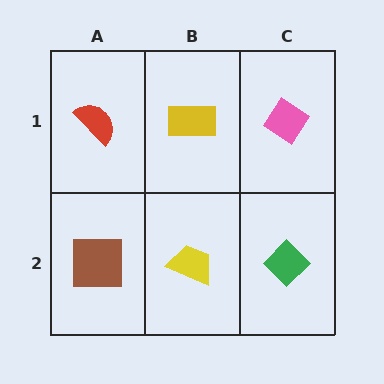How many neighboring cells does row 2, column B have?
3.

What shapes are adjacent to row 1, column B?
A yellow trapezoid (row 2, column B), a red semicircle (row 1, column A), a pink diamond (row 1, column C).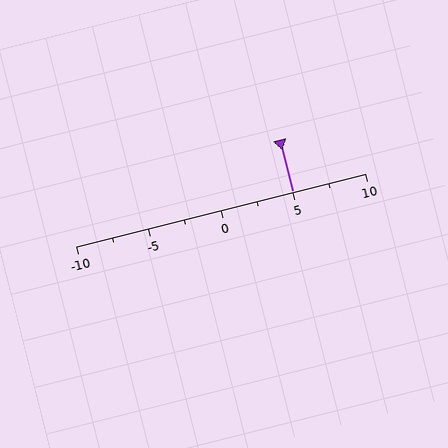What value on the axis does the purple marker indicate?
The marker indicates approximately 5.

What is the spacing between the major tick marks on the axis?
The major ticks are spaced 5 apart.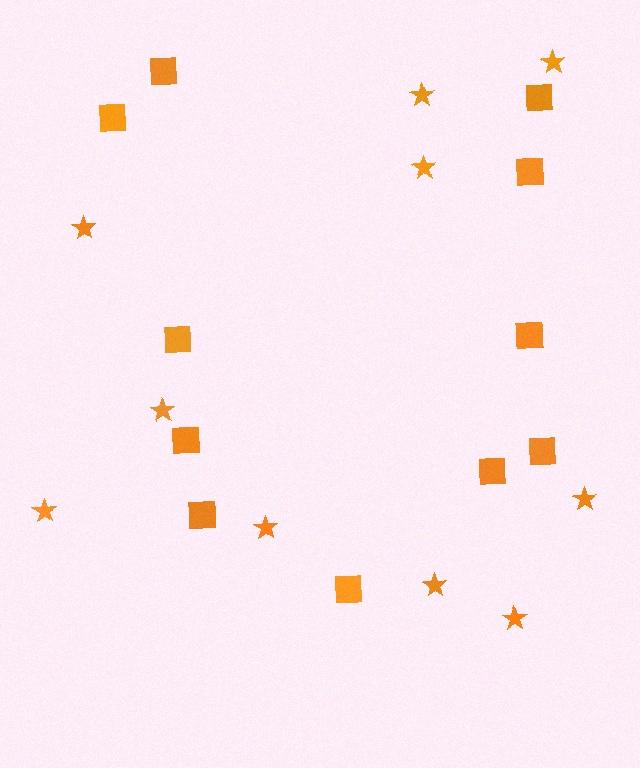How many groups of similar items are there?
There are 2 groups: one group of stars (10) and one group of squares (11).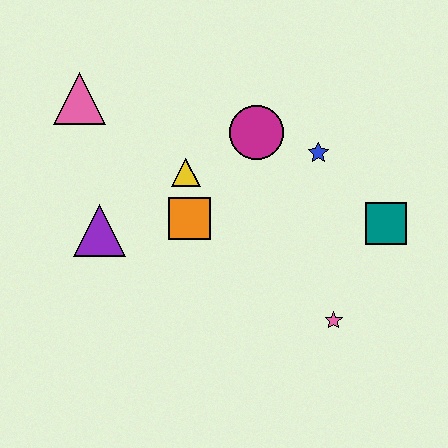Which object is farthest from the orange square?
The teal square is farthest from the orange square.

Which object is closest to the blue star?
The magenta circle is closest to the blue star.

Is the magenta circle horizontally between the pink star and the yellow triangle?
Yes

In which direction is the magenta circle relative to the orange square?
The magenta circle is above the orange square.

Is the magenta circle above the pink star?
Yes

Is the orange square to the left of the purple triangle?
No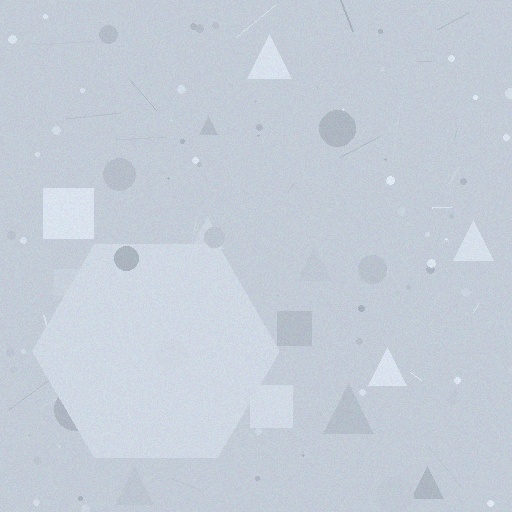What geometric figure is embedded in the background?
A hexagon is embedded in the background.